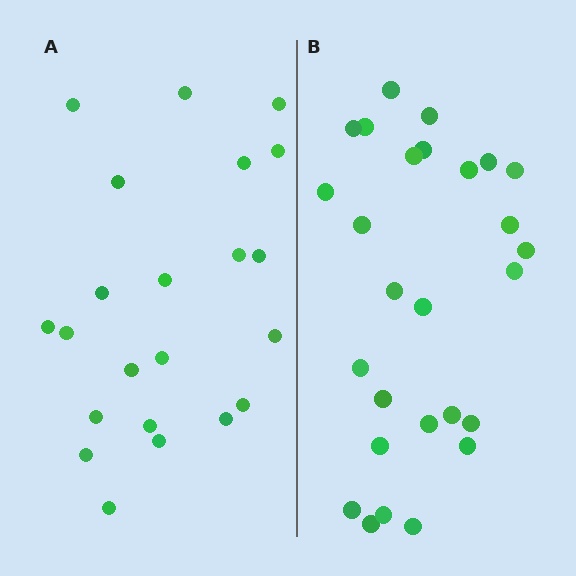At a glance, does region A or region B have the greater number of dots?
Region B (the right region) has more dots.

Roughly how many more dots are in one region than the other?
Region B has about 5 more dots than region A.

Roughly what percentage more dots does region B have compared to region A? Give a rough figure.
About 25% more.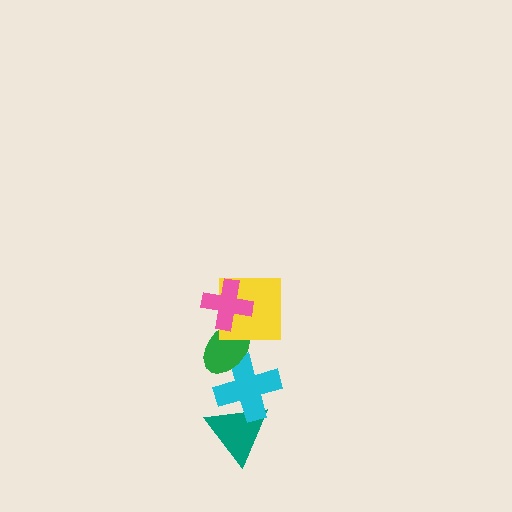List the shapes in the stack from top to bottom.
From top to bottom: the pink cross, the yellow square, the green ellipse, the cyan cross, the teal triangle.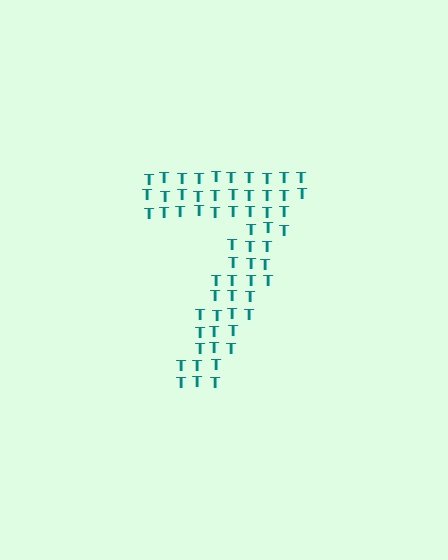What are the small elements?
The small elements are letter T's.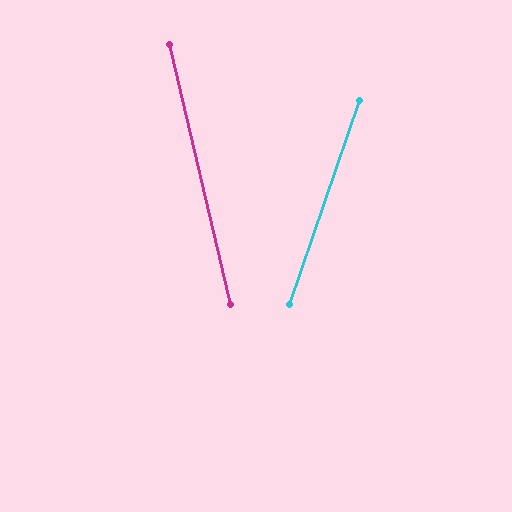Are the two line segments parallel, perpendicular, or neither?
Neither parallel nor perpendicular — they differ by about 32°.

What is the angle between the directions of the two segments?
Approximately 32 degrees.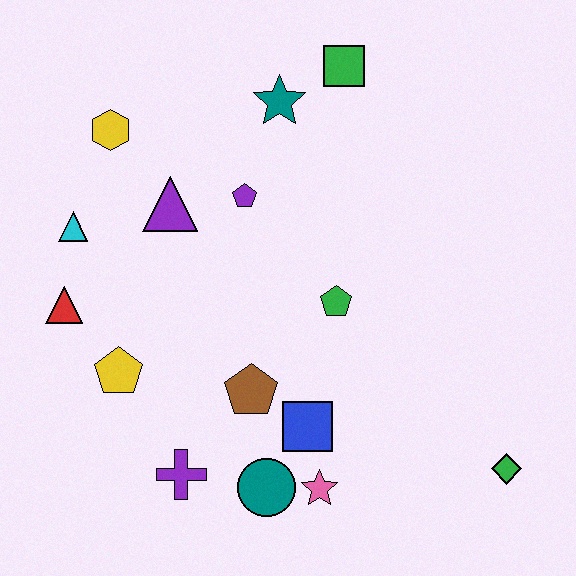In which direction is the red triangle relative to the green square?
The red triangle is to the left of the green square.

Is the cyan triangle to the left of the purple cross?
Yes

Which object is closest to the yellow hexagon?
The purple triangle is closest to the yellow hexagon.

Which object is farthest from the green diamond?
The yellow hexagon is farthest from the green diamond.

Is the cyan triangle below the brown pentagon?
No